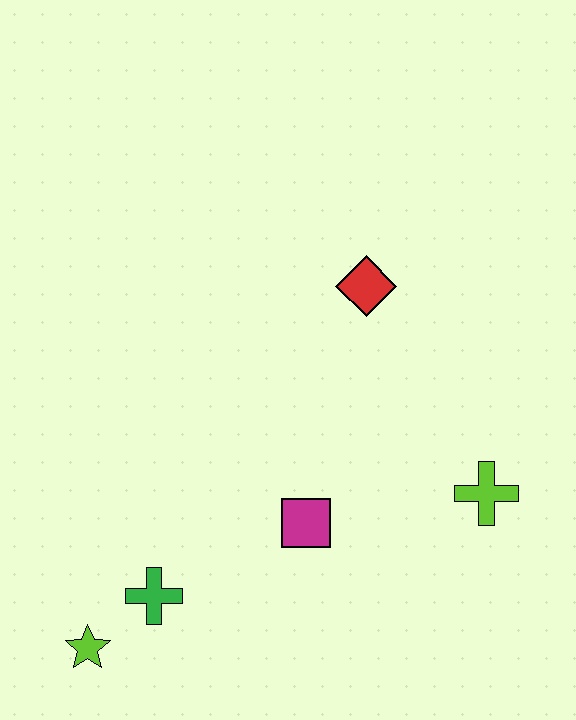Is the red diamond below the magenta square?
No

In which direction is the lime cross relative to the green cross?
The lime cross is to the right of the green cross.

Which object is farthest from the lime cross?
The lime star is farthest from the lime cross.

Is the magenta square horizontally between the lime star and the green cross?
No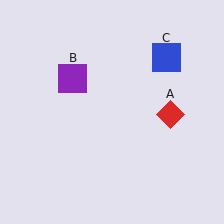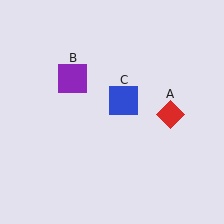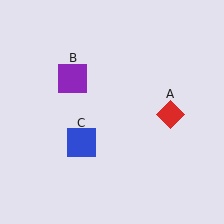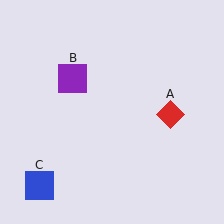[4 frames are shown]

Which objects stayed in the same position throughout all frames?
Red diamond (object A) and purple square (object B) remained stationary.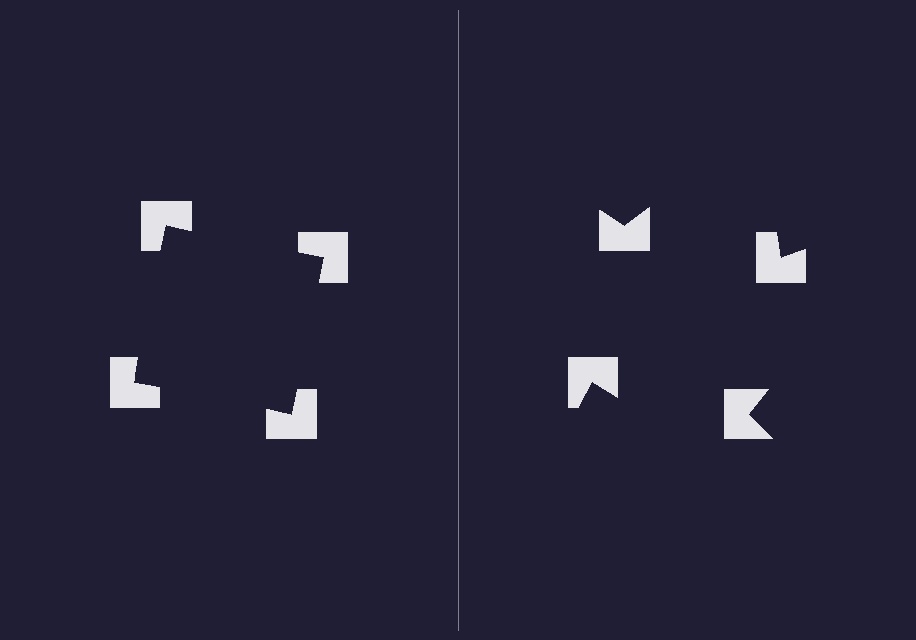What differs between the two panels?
The notched squares are positioned identically on both sides; only the wedge orientations differ. On the left they align to a square; on the right they are misaligned.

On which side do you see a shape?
An illusory square appears on the left side. On the right side the wedge cuts are rotated, so no coherent shape forms.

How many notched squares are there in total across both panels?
8 — 4 on each side.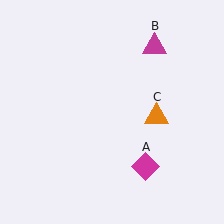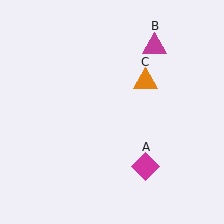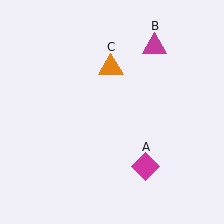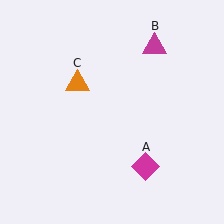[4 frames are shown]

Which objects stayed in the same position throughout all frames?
Magenta diamond (object A) and magenta triangle (object B) remained stationary.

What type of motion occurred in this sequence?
The orange triangle (object C) rotated counterclockwise around the center of the scene.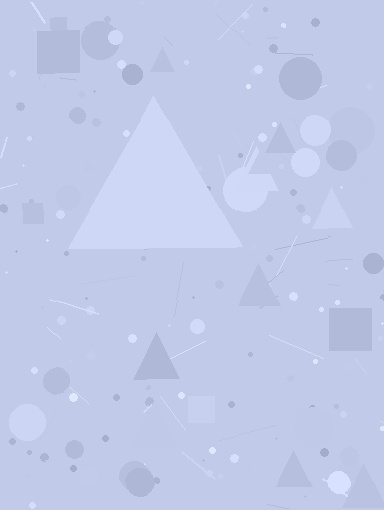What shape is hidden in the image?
A triangle is hidden in the image.